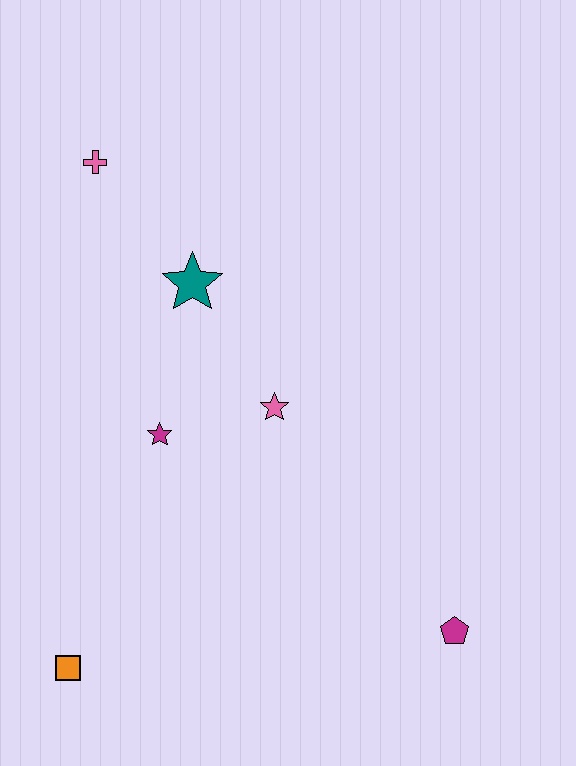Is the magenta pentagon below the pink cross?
Yes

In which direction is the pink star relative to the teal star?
The pink star is below the teal star.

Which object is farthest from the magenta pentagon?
The pink cross is farthest from the magenta pentagon.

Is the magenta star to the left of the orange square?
No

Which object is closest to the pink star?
The magenta star is closest to the pink star.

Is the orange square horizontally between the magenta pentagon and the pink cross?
No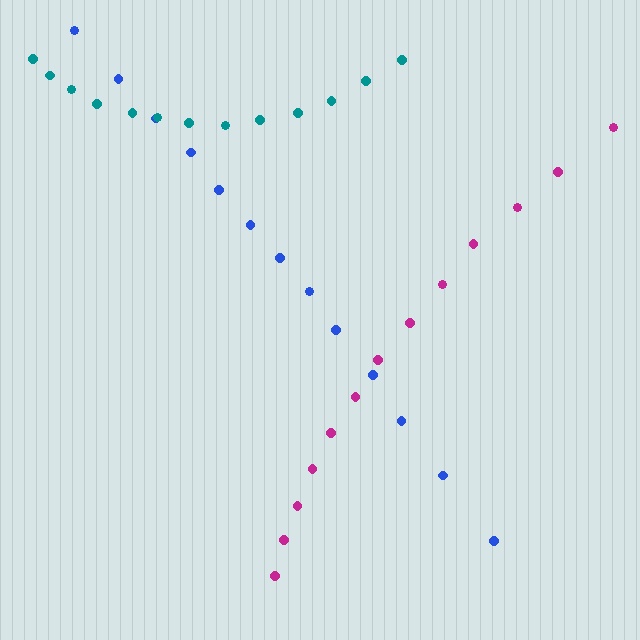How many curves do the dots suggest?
There are 3 distinct paths.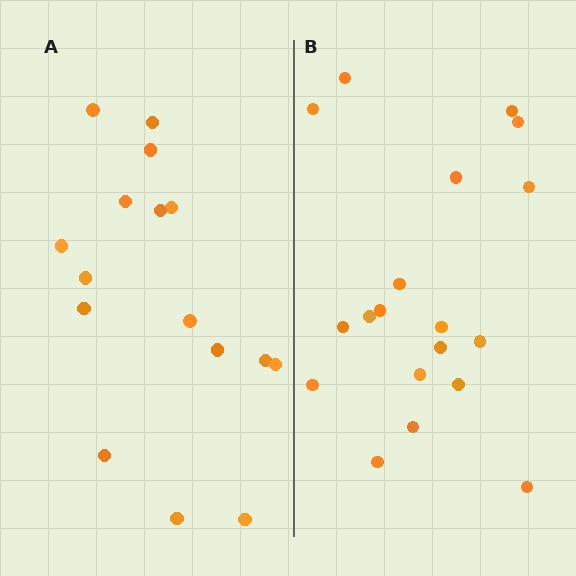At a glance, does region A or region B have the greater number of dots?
Region B (the right region) has more dots.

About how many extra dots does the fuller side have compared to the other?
Region B has just a few more — roughly 2 or 3 more dots than region A.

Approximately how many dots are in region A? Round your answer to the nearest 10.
About 20 dots. (The exact count is 16, which rounds to 20.)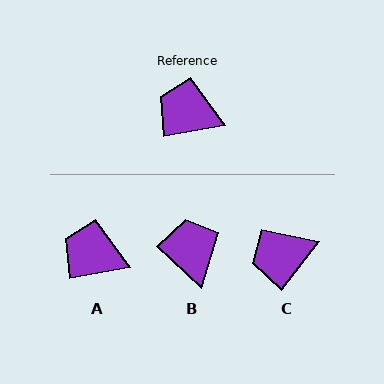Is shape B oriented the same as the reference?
No, it is off by about 53 degrees.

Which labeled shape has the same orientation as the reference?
A.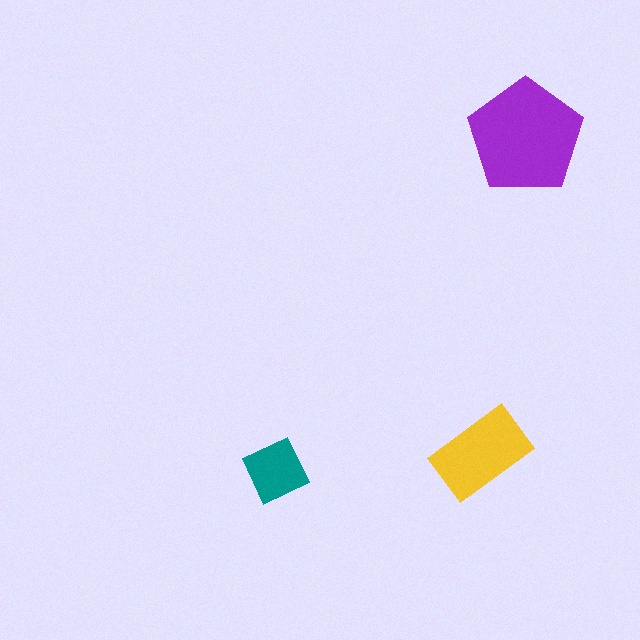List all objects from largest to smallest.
The purple pentagon, the yellow rectangle, the teal diamond.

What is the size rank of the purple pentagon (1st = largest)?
1st.